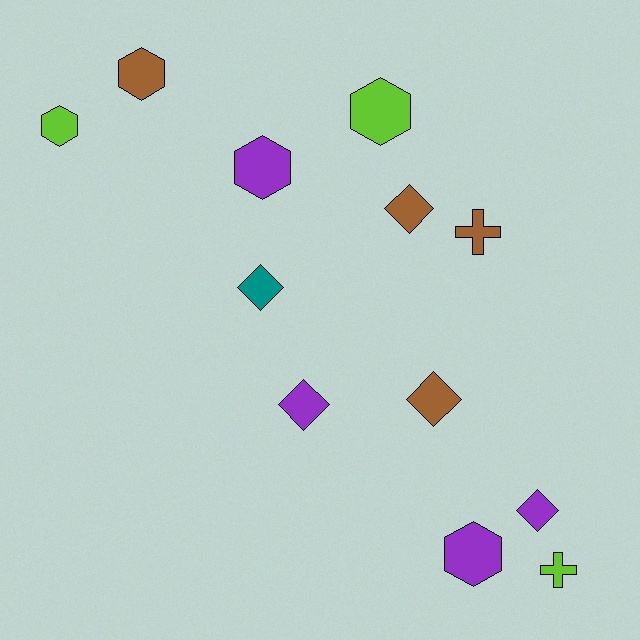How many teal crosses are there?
There are no teal crosses.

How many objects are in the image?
There are 12 objects.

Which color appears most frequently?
Purple, with 4 objects.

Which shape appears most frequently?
Diamond, with 5 objects.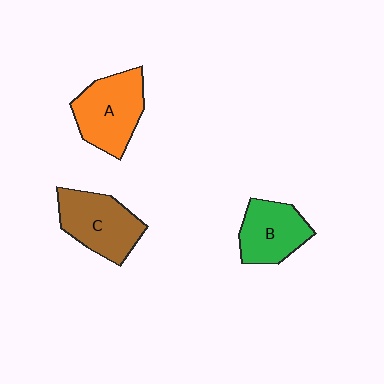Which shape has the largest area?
Shape A (orange).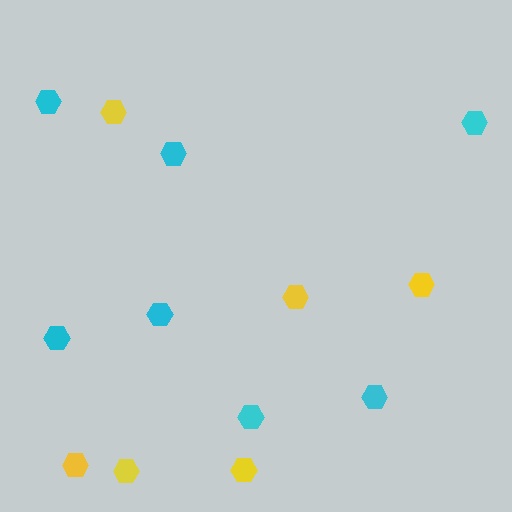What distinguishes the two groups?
There are 2 groups: one group of cyan hexagons (7) and one group of yellow hexagons (6).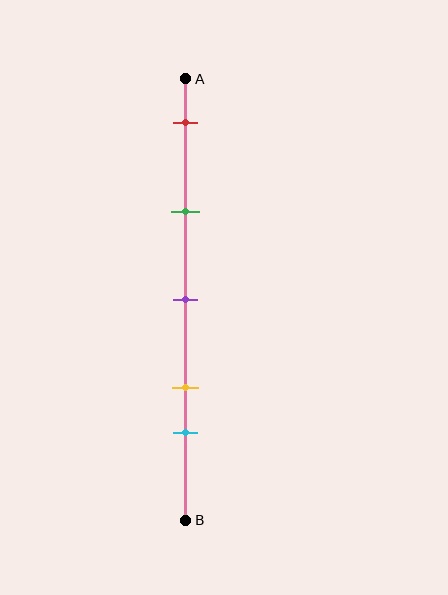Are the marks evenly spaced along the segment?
No, the marks are not evenly spaced.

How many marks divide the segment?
There are 5 marks dividing the segment.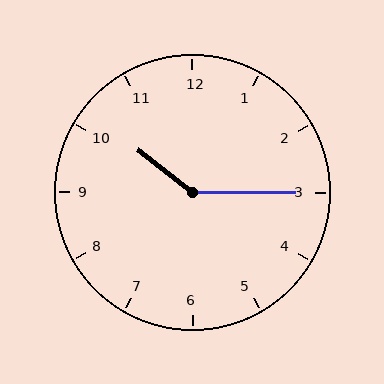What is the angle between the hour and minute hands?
Approximately 142 degrees.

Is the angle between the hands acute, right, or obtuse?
It is obtuse.